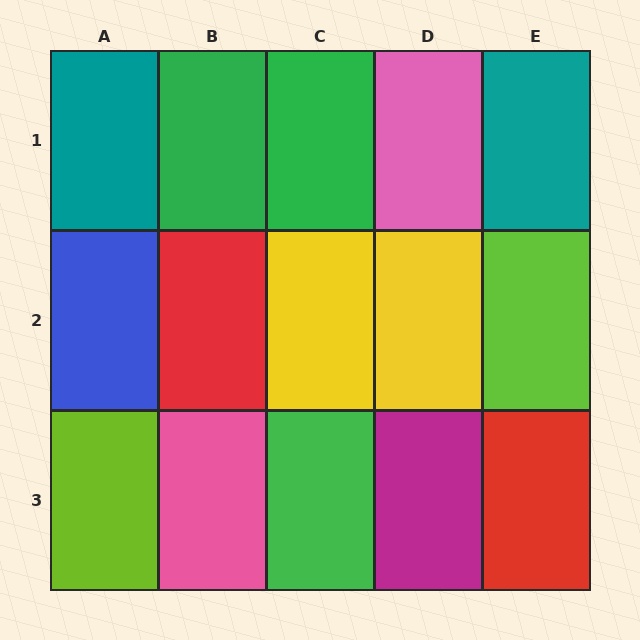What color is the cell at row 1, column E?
Teal.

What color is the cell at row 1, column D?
Pink.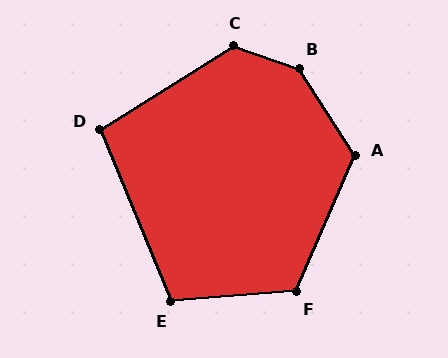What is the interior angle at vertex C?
Approximately 129 degrees (obtuse).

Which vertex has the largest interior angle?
B, at approximately 142 degrees.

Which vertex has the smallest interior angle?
D, at approximately 100 degrees.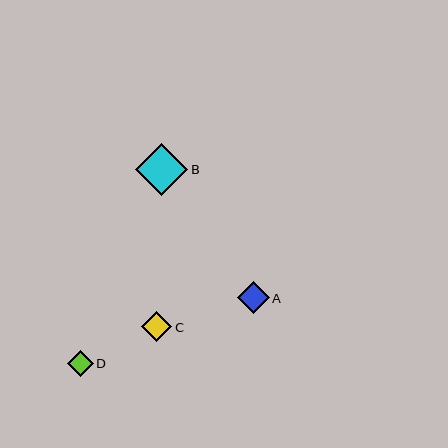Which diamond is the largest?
Diamond B is the largest with a size of approximately 52 pixels.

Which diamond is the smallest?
Diamond D is the smallest with a size of approximately 26 pixels.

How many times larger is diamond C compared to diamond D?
Diamond C is approximately 1.2 times the size of diamond D.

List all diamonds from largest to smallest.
From largest to smallest: B, A, C, D.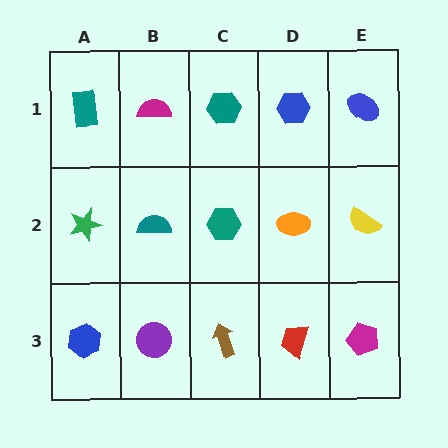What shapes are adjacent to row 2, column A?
A teal rectangle (row 1, column A), a blue hexagon (row 3, column A), a teal semicircle (row 2, column B).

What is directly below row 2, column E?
A magenta pentagon.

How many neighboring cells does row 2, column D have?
4.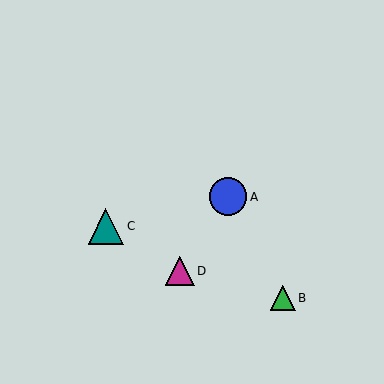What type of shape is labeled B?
Shape B is a green triangle.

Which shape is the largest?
The blue circle (labeled A) is the largest.